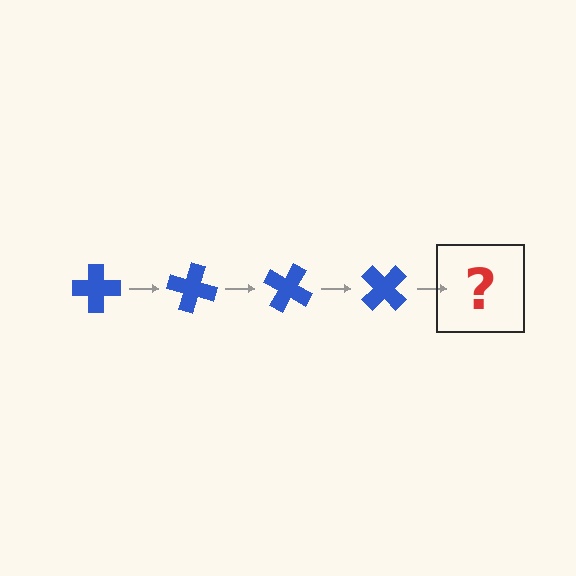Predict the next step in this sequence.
The next step is a blue cross rotated 60 degrees.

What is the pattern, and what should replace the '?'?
The pattern is that the cross rotates 15 degrees each step. The '?' should be a blue cross rotated 60 degrees.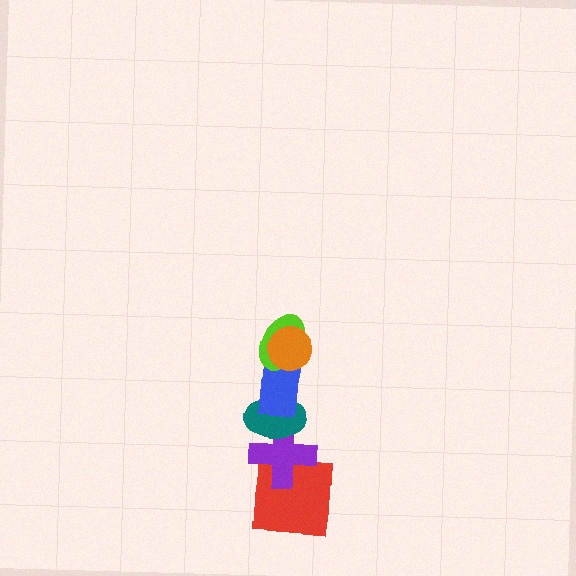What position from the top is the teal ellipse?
The teal ellipse is 4th from the top.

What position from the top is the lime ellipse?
The lime ellipse is 2nd from the top.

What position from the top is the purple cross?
The purple cross is 5th from the top.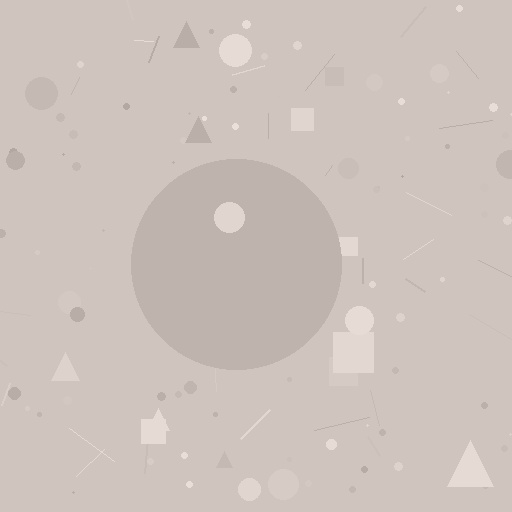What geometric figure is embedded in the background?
A circle is embedded in the background.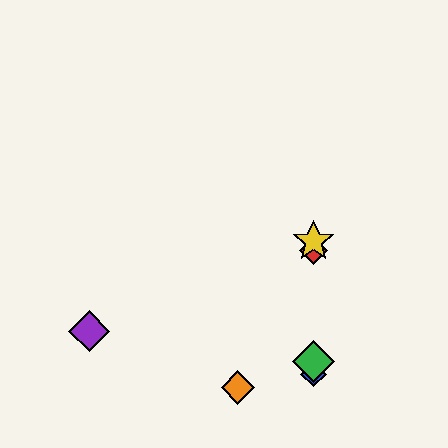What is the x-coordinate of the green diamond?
The green diamond is at x≈314.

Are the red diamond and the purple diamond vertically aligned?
No, the red diamond is at x≈314 and the purple diamond is at x≈89.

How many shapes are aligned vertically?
4 shapes (the red diamond, the blue diamond, the green diamond, the yellow star) are aligned vertically.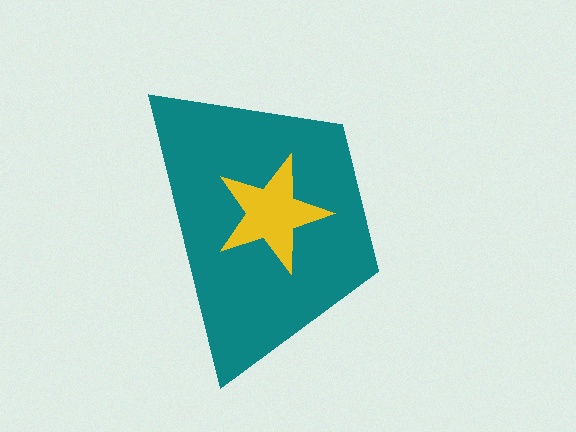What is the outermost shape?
The teal trapezoid.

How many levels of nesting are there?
2.